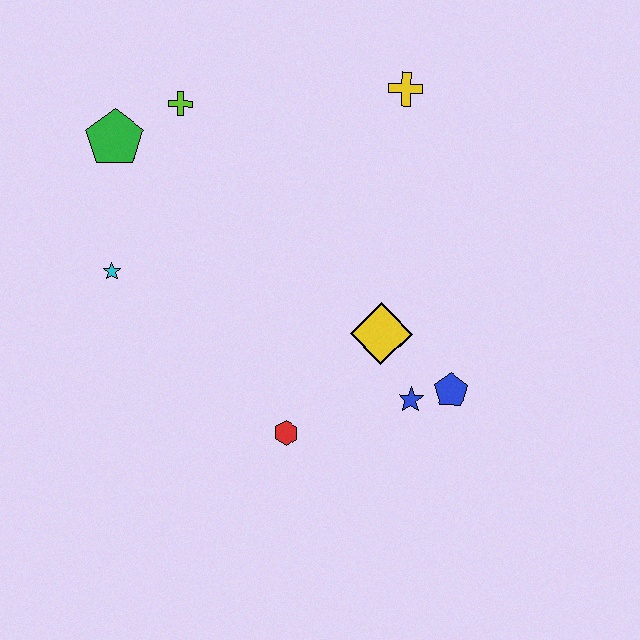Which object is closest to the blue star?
The blue pentagon is closest to the blue star.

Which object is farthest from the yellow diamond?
The green pentagon is farthest from the yellow diamond.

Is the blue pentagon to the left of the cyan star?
No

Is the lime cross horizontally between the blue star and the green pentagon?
Yes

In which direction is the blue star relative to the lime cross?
The blue star is below the lime cross.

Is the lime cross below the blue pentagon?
No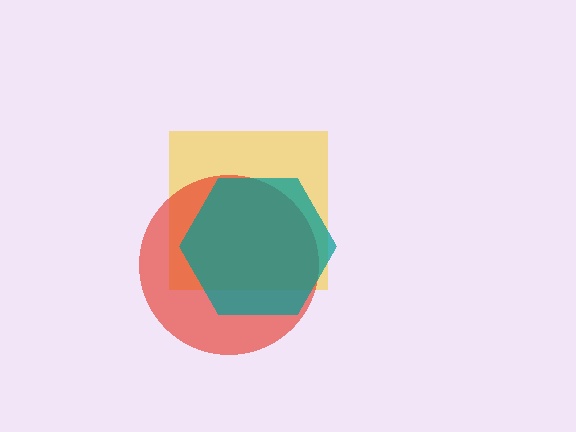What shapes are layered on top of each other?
The layered shapes are: a yellow square, a red circle, a teal hexagon.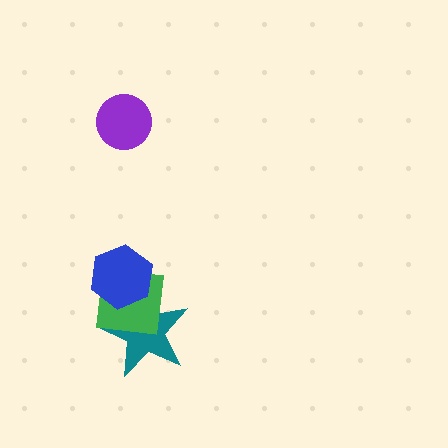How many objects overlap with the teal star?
2 objects overlap with the teal star.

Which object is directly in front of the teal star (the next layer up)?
The green square is directly in front of the teal star.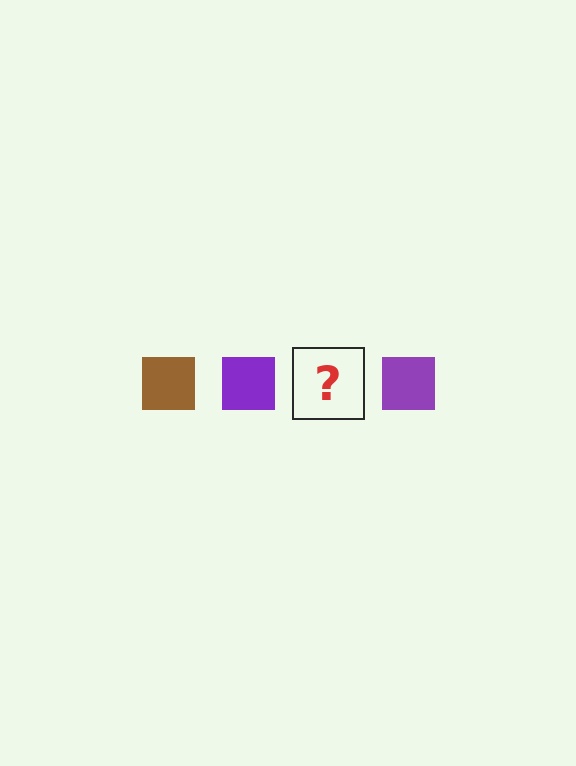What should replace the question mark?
The question mark should be replaced with a brown square.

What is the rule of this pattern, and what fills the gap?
The rule is that the pattern cycles through brown, purple squares. The gap should be filled with a brown square.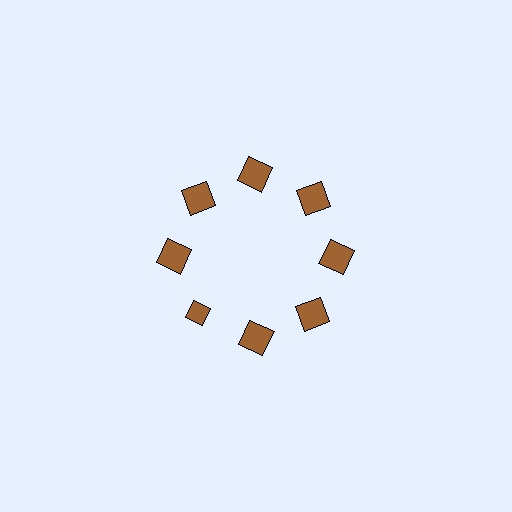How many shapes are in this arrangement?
There are 8 shapes arranged in a ring pattern.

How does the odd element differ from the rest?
It has a different shape: diamond instead of square.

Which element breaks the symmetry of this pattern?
The brown diamond at roughly the 8 o'clock position breaks the symmetry. All other shapes are brown squares.